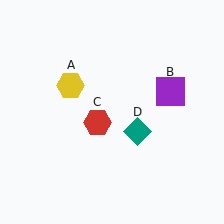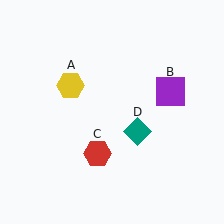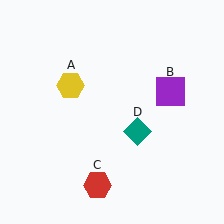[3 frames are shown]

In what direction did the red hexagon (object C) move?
The red hexagon (object C) moved down.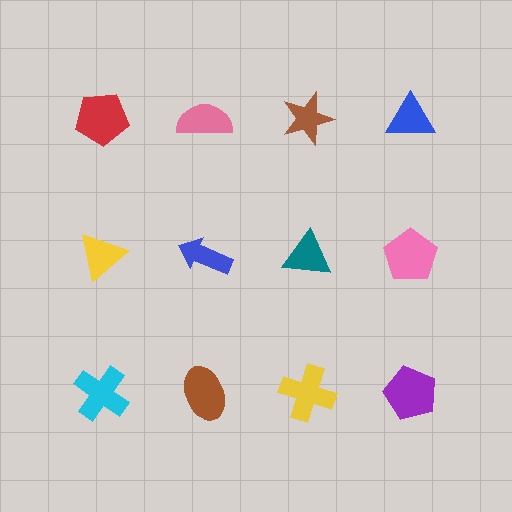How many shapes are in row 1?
4 shapes.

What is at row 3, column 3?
A yellow cross.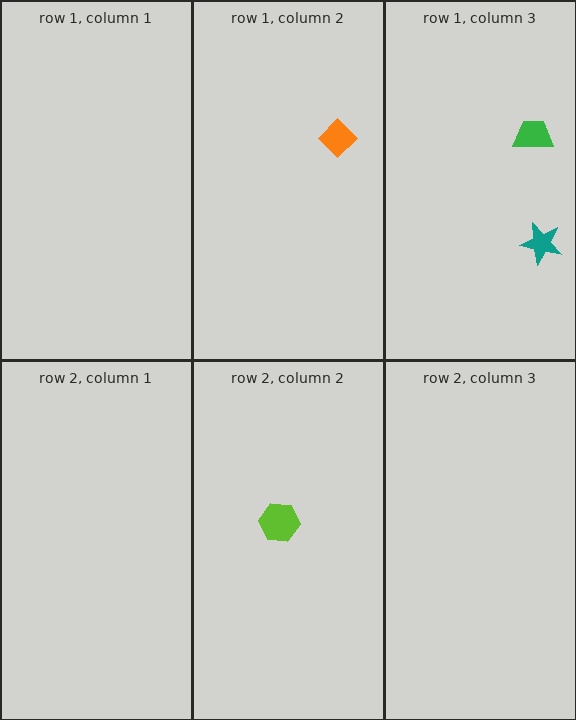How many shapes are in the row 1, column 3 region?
2.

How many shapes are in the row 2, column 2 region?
1.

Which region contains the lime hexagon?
The row 2, column 2 region.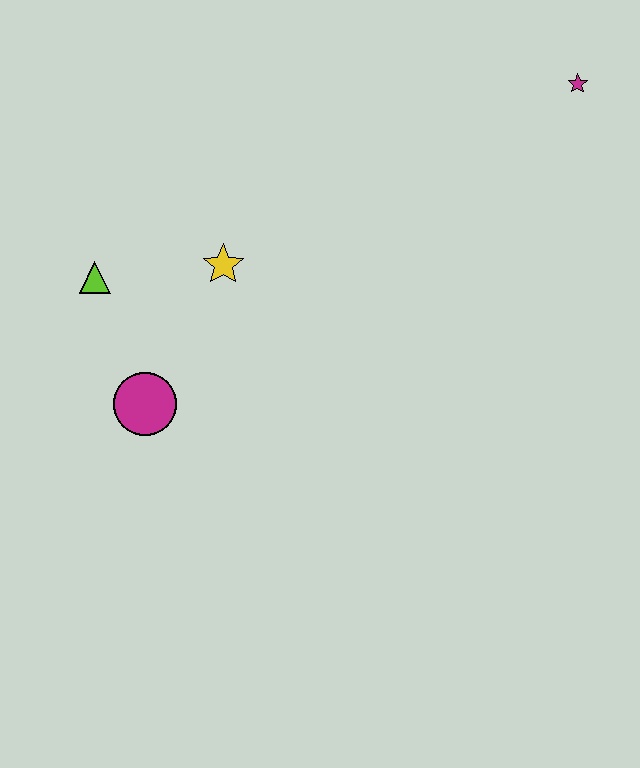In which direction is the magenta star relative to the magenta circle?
The magenta star is to the right of the magenta circle.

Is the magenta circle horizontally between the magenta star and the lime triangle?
Yes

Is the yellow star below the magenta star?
Yes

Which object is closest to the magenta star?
The yellow star is closest to the magenta star.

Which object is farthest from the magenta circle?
The magenta star is farthest from the magenta circle.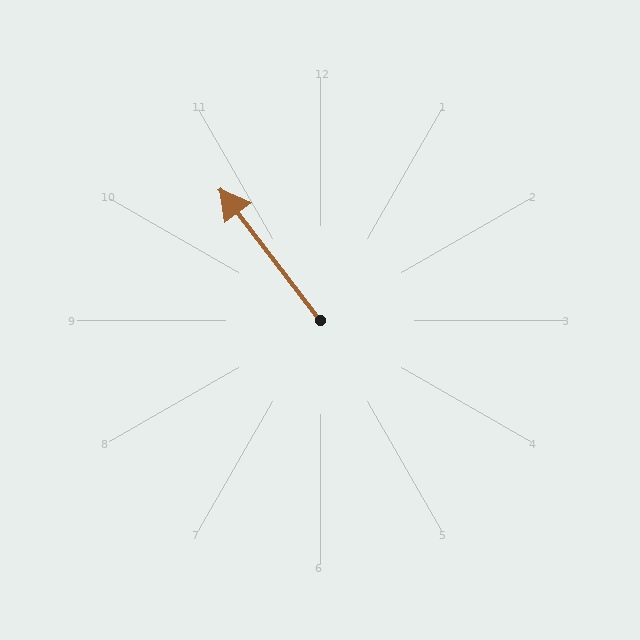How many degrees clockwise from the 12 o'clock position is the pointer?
Approximately 323 degrees.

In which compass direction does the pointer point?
Northwest.